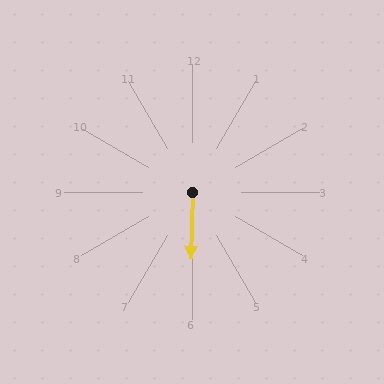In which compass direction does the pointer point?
South.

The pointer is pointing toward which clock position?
Roughly 6 o'clock.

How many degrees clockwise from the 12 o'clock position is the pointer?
Approximately 181 degrees.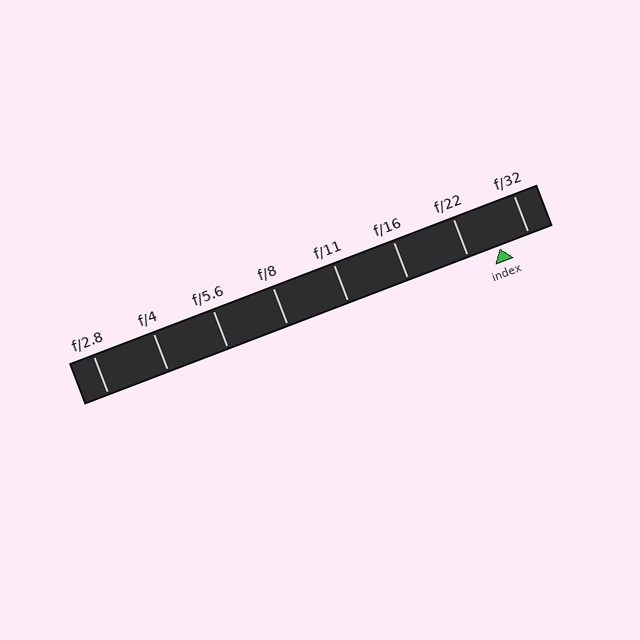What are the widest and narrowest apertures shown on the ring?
The widest aperture shown is f/2.8 and the narrowest is f/32.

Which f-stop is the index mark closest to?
The index mark is closest to f/32.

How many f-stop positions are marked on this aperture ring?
There are 8 f-stop positions marked.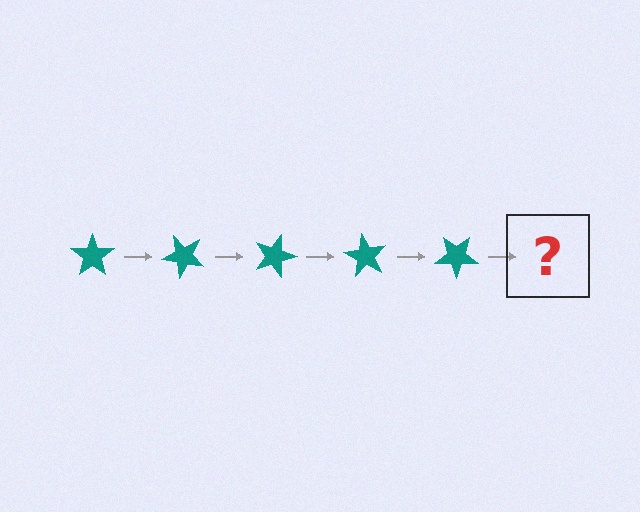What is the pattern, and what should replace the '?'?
The pattern is that the star rotates 45 degrees each step. The '?' should be a teal star rotated 225 degrees.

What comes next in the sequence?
The next element should be a teal star rotated 225 degrees.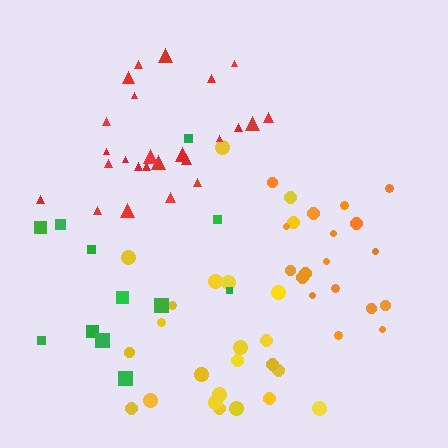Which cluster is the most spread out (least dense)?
Green.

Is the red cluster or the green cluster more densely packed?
Red.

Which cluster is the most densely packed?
Red.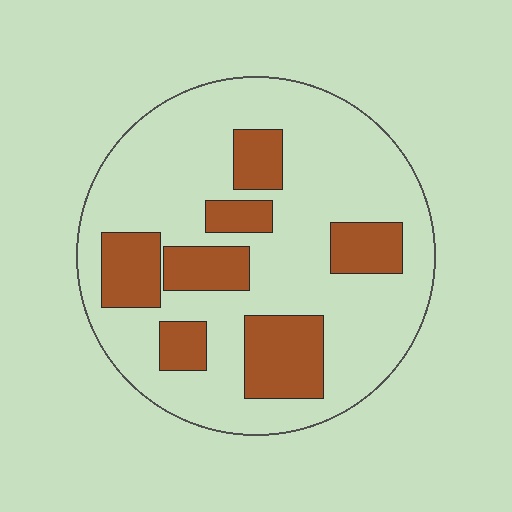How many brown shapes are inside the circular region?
7.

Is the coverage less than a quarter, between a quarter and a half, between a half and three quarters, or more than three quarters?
Between a quarter and a half.